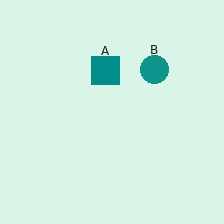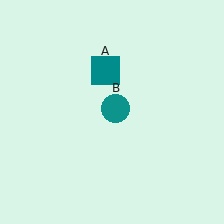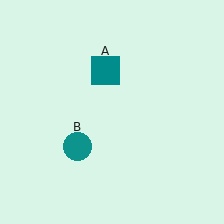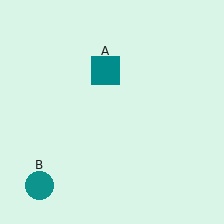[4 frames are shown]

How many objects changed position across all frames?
1 object changed position: teal circle (object B).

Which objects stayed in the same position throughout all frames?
Teal square (object A) remained stationary.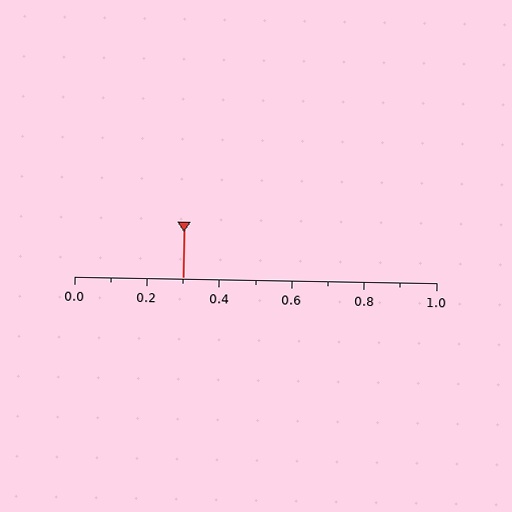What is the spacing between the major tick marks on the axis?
The major ticks are spaced 0.2 apart.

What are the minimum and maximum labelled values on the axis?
The axis runs from 0.0 to 1.0.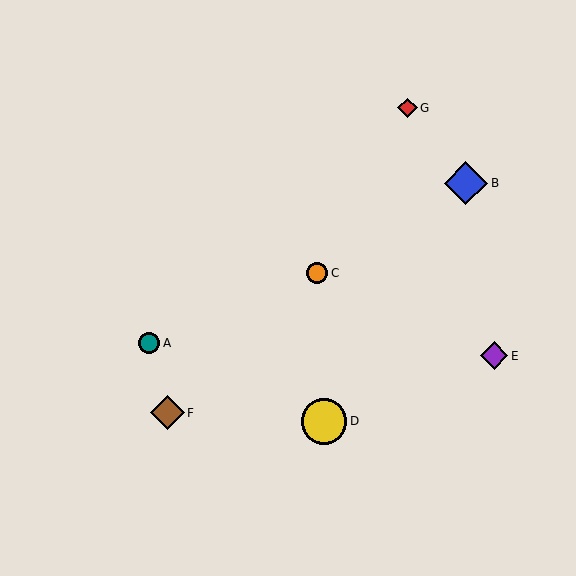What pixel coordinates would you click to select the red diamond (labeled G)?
Click at (408, 108) to select the red diamond G.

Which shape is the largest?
The yellow circle (labeled D) is the largest.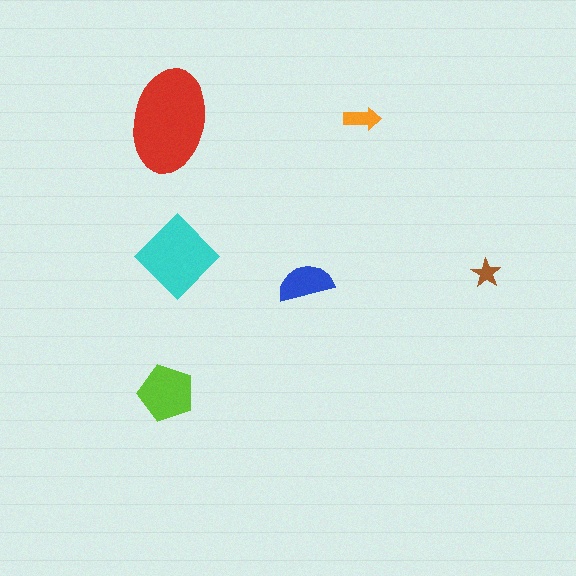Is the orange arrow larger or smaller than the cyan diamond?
Smaller.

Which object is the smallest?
The brown star.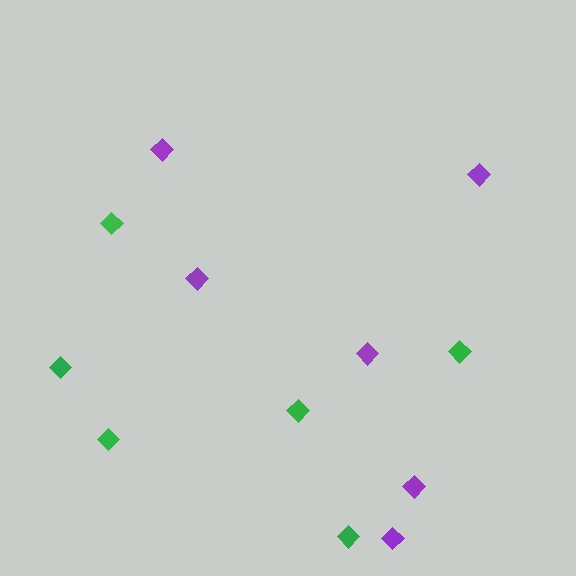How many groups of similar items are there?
There are 2 groups: one group of green diamonds (6) and one group of purple diamonds (6).